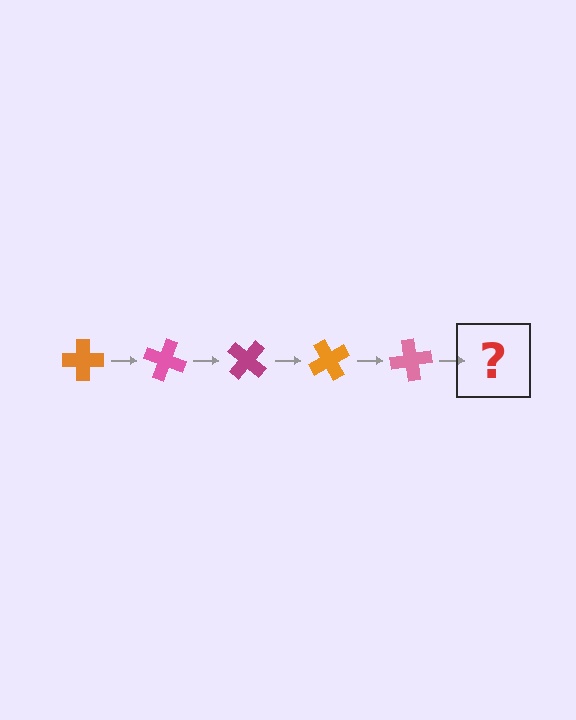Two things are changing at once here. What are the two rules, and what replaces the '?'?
The two rules are that it rotates 20 degrees each step and the color cycles through orange, pink, and magenta. The '?' should be a magenta cross, rotated 100 degrees from the start.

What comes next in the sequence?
The next element should be a magenta cross, rotated 100 degrees from the start.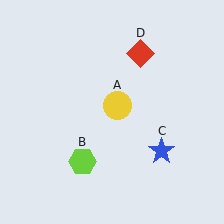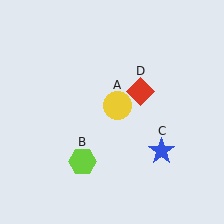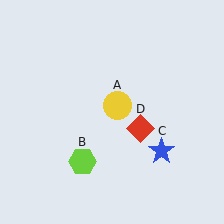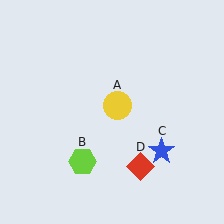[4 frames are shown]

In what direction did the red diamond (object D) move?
The red diamond (object D) moved down.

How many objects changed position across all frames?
1 object changed position: red diamond (object D).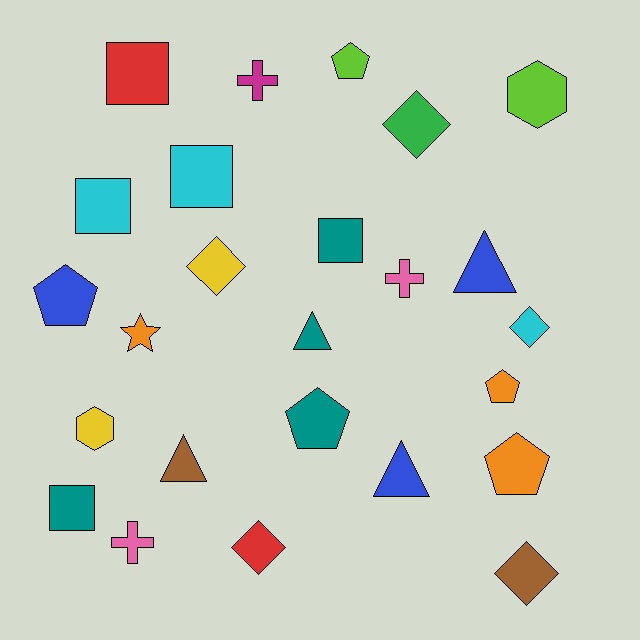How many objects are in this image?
There are 25 objects.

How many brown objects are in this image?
There are 2 brown objects.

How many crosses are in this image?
There are 3 crosses.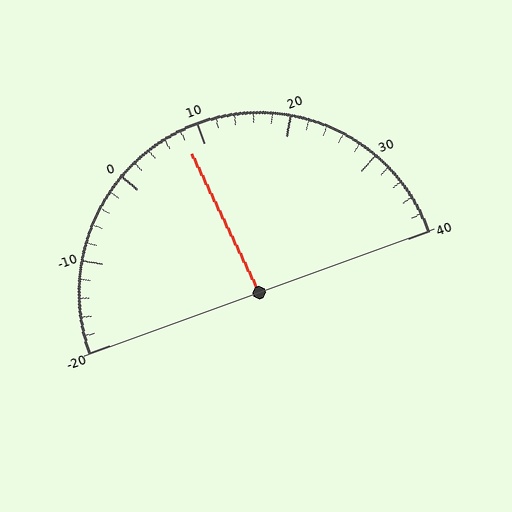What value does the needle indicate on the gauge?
The needle indicates approximately 8.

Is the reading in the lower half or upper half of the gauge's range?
The reading is in the lower half of the range (-20 to 40).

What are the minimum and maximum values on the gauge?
The gauge ranges from -20 to 40.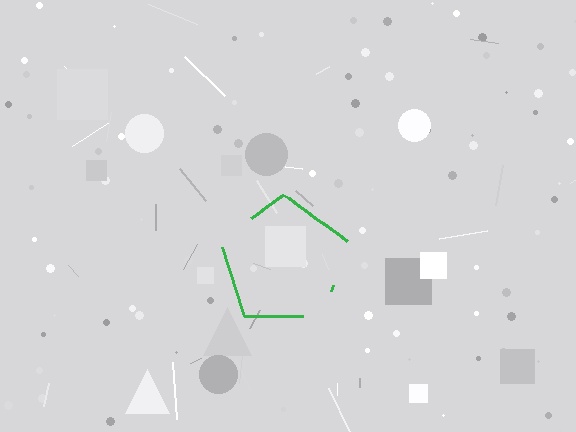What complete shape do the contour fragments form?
The contour fragments form a pentagon.